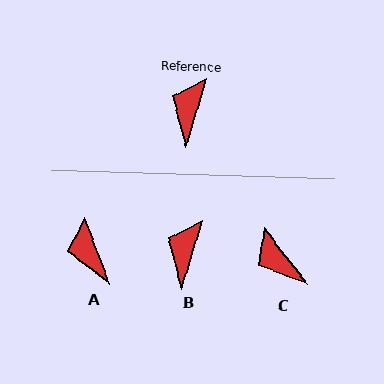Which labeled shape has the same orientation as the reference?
B.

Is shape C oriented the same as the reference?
No, it is off by about 54 degrees.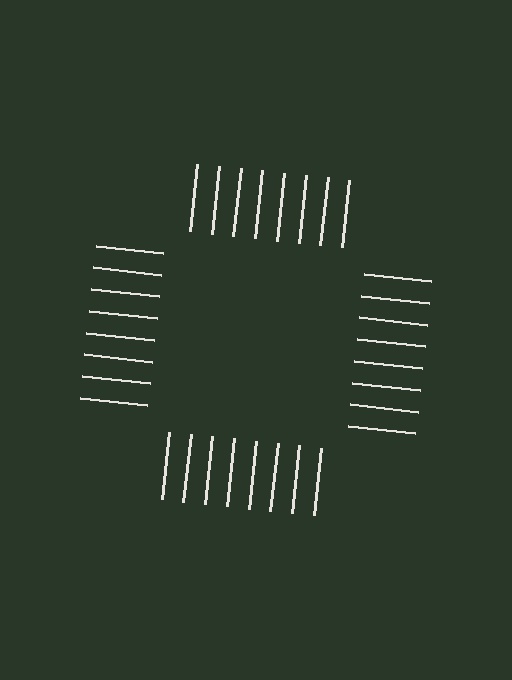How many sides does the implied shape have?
4 sides — the line-ends trace a square.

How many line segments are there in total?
32 — 8 along each of the 4 edges.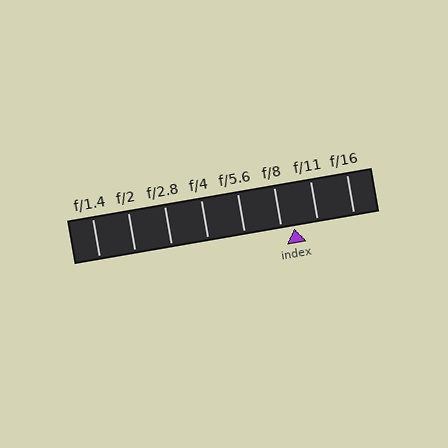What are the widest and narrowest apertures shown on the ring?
The widest aperture shown is f/1.4 and the narrowest is f/16.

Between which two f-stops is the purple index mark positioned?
The index mark is between f/8 and f/11.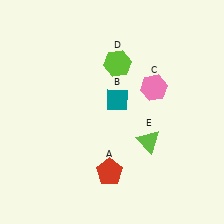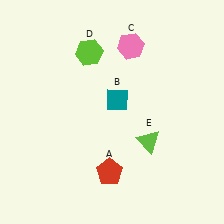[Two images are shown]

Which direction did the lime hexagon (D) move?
The lime hexagon (D) moved left.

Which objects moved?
The objects that moved are: the pink hexagon (C), the lime hexagon (D).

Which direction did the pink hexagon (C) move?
The pink hexagon (C) moved up.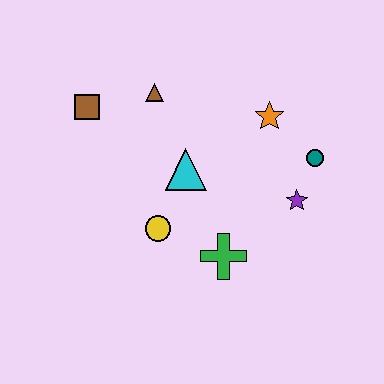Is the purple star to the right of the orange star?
Yes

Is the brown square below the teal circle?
No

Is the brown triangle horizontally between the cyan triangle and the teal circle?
No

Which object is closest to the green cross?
The yellow circle is closest to the green cross.